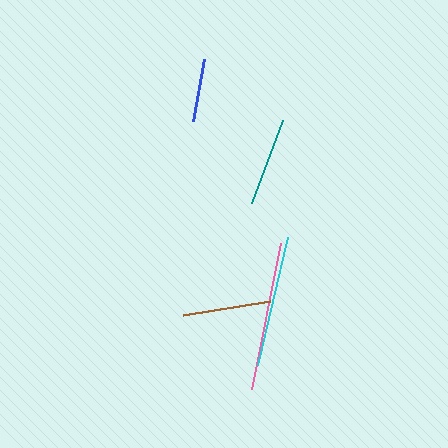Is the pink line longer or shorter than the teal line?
The pink line is longer than the teal line.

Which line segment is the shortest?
The blue line is the shortest at approximately 63 pixels.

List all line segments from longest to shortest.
From longest to shortest: pink, cyan, teal, brown, blue.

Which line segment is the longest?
The pink line is the longest at approximately 149 pixels.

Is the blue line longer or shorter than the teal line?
The teal line is longer than the blue line.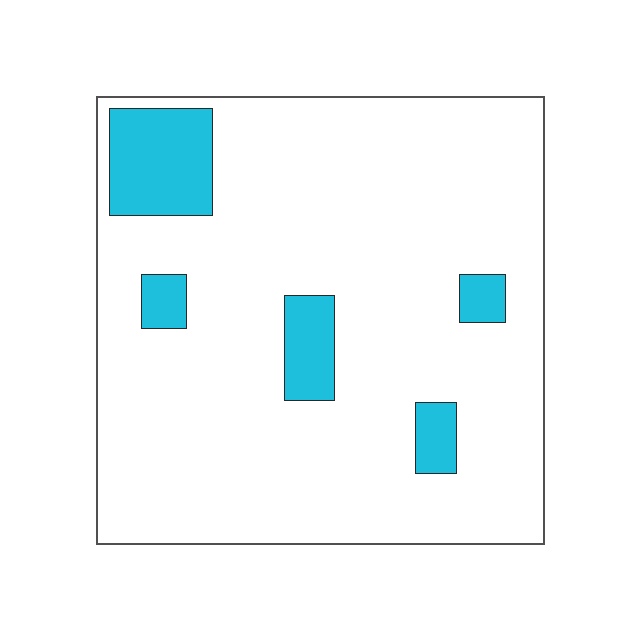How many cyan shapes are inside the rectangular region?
5.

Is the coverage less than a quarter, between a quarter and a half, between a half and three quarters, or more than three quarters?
Less than a quarter.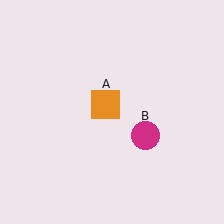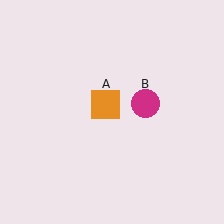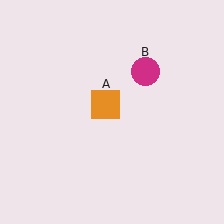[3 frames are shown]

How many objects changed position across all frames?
1 object changed position: magenta circle (object B).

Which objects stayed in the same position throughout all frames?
Orange square (object A) remained stationary.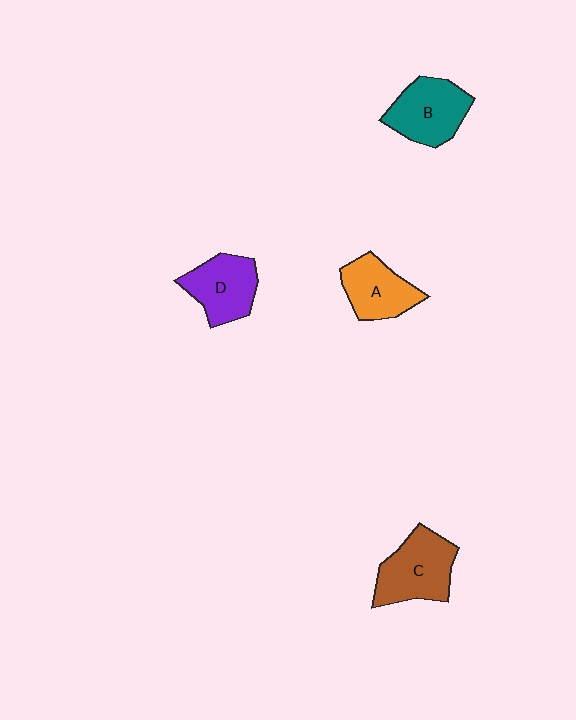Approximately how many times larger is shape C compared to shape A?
Approximately 1.3 times.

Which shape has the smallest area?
Shape A (orange).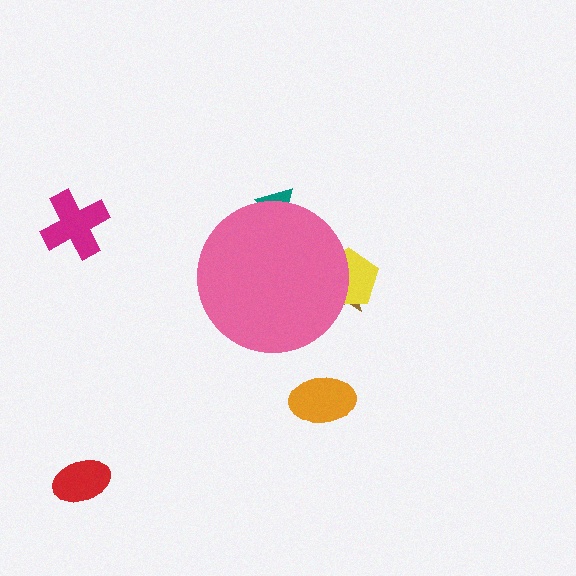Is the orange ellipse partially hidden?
No, the orange ellipse is fully visible.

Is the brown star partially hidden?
Yes, the brown star is partially hidden behind the pink circle.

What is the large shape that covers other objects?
A pink circle.